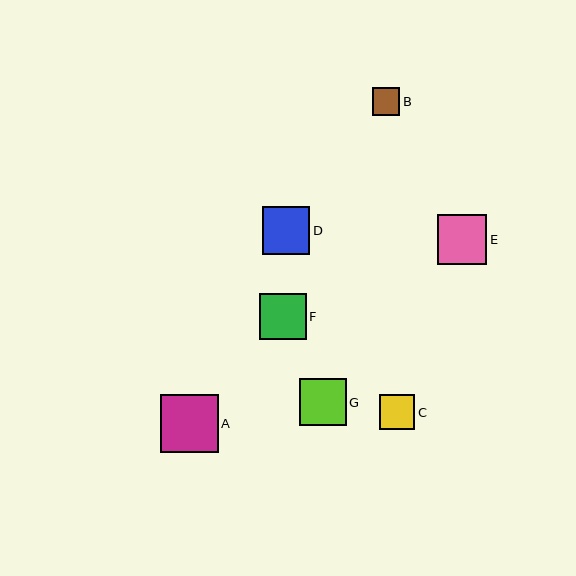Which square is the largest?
Square A is the largest with a size of approximately 58 pixels.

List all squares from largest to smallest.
From largest to smallest: A, E, D, G, F, C, B.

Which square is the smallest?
Square B is the smallest with a size of approximately 27 pixels.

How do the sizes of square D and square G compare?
Square D and square G are approximately the same size.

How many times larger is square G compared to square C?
Square G is approximately 1.3 times the size of square C.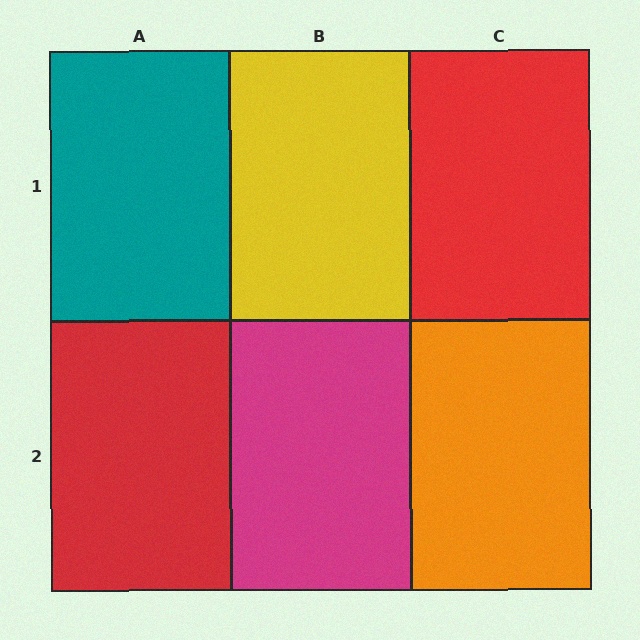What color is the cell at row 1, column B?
Yellow.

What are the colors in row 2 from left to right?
Red, magenta, orange.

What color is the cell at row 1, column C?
Red.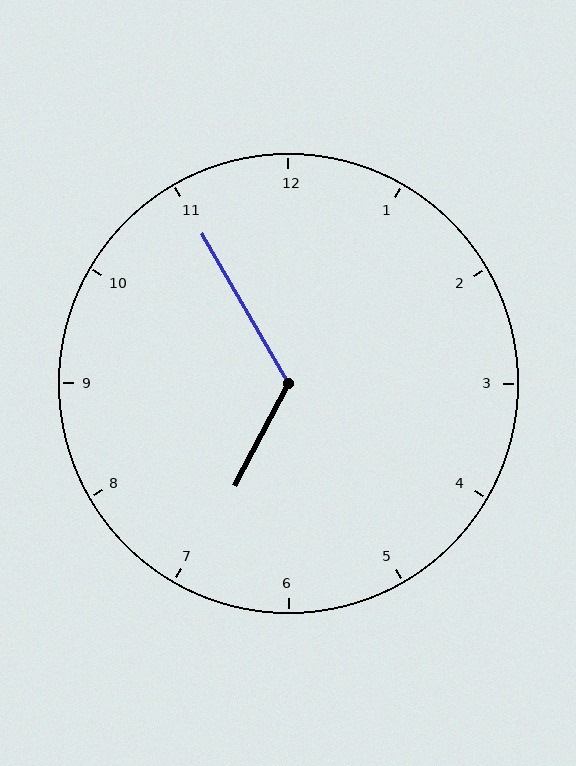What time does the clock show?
6:55.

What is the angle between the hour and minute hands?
Approximately 122 degrees.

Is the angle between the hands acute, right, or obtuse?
It is obtuse.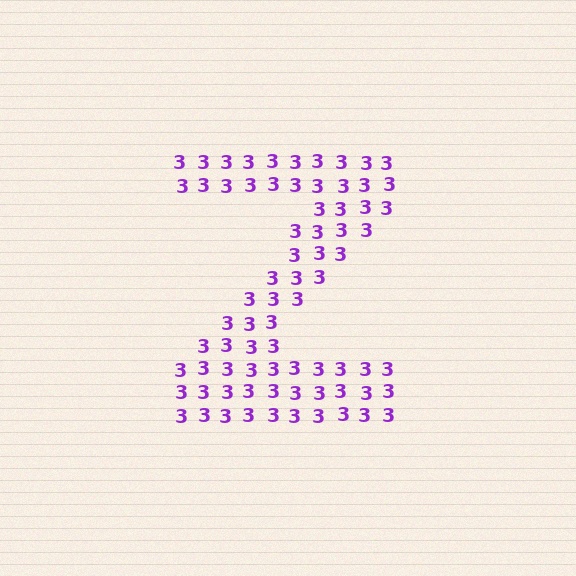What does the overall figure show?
The overall figure shows the letter Z.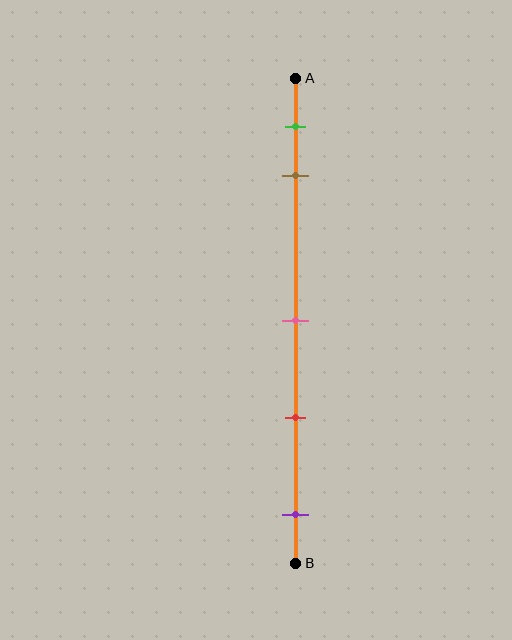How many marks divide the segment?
There are 5 marks dividing the segment.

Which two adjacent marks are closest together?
The green and brown marks are the closest adjacent pair.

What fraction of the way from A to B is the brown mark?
The brown mark is approximately 20% (0.2) of the way from A to B.